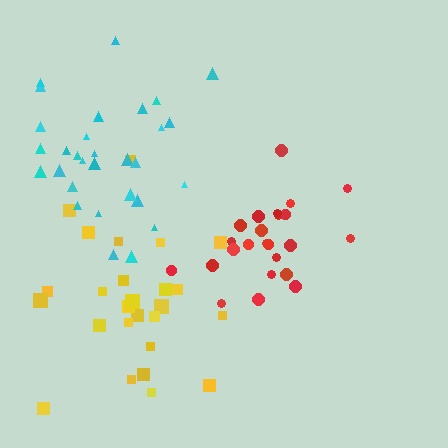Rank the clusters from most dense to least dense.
red, cyan, yellow.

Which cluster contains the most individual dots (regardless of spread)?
Cyan (32).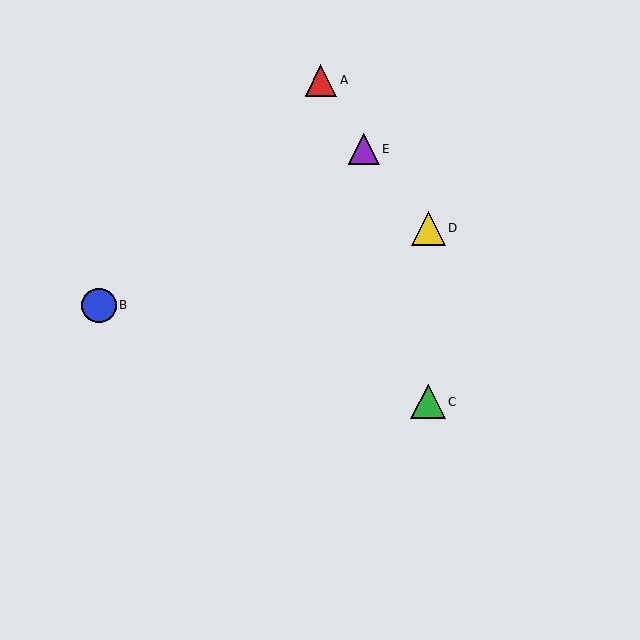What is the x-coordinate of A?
Object A is at x≈321.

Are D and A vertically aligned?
No, D is at x≈428 and A is at x≈321.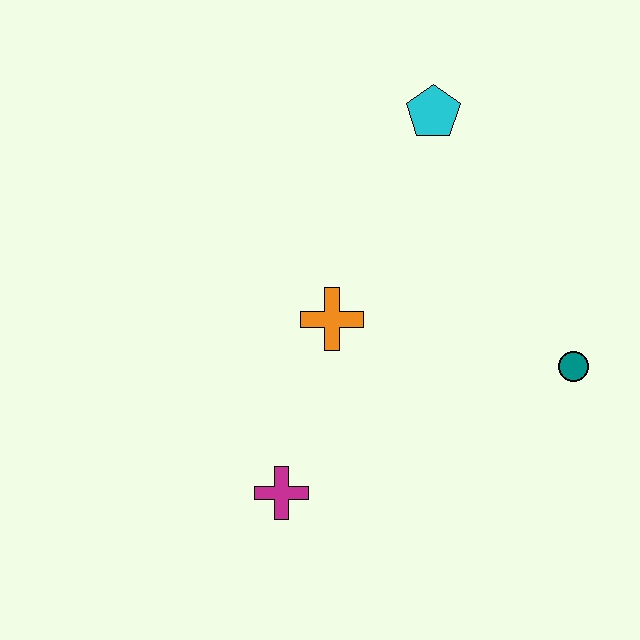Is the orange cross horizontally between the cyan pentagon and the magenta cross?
Yes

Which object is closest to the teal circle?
The orange cross is closest to the teal circle.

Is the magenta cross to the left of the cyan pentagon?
Yes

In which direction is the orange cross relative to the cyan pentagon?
The orange cross is below the cyan pentagon.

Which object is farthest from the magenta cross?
The cyan pentagon is farthest from the magenta cross.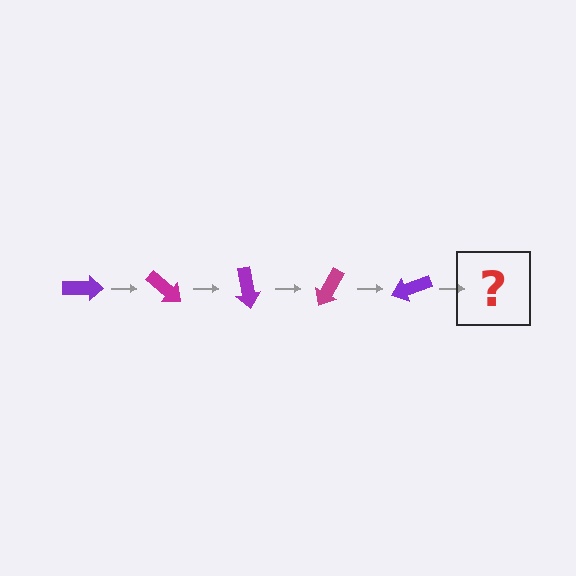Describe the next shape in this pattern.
It should be a magenta arrow, rotated 200 degrees from the start.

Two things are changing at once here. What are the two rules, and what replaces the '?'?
The two rules are that it rotates 40 degrees each step and the color cycles through purple and magenta. The '?' should be a magenta arrow, rotated 200 degrees from the start.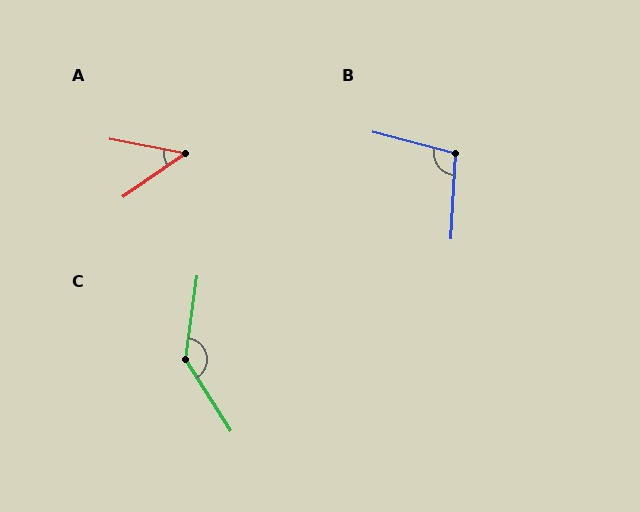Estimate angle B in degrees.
Approximately 102 degrees.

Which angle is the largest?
C, at approximately 140 degrees.